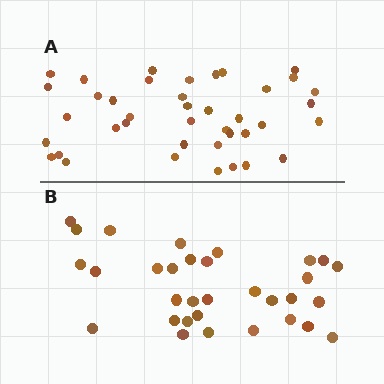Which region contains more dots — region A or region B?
Region A (the top region) has more dots.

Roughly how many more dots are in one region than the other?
Region A has roughly 8 or so more dots than region B.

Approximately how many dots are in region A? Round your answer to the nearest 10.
About 40 dots.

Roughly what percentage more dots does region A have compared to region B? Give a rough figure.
About 25% more.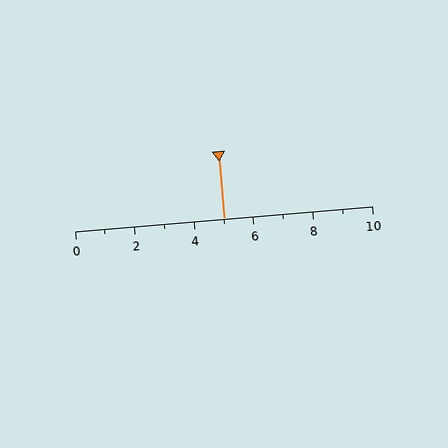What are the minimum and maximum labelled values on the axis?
The axis runs from 0 to 10.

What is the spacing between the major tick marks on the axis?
The major ticks are spaced 2 apart.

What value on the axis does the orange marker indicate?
The marker indicates approximately 5.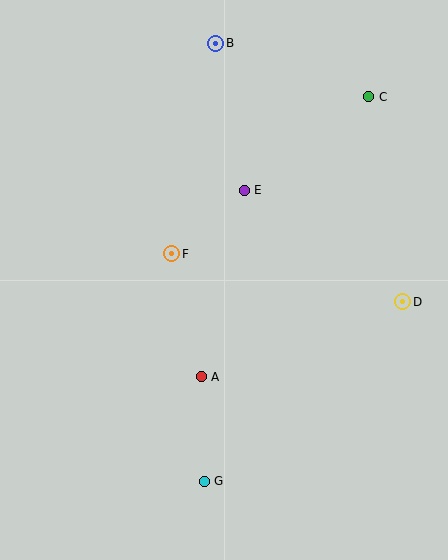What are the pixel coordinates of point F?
Point F is at (172, 254).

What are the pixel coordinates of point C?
Point C is at (369, 97).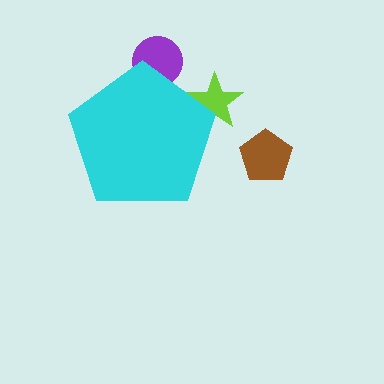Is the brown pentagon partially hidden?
No, the brown pentagon is fully visible.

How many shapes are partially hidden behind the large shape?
2 shapes are partially hidden.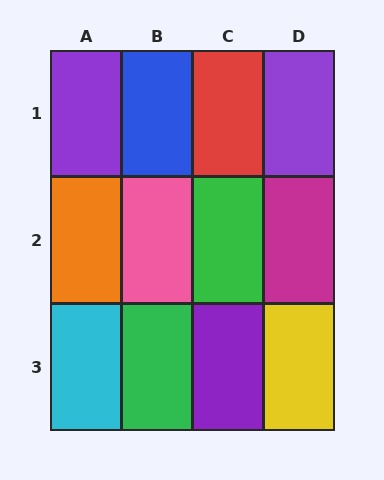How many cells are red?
1 cell is red.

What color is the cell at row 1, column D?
Purple.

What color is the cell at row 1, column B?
Blue.